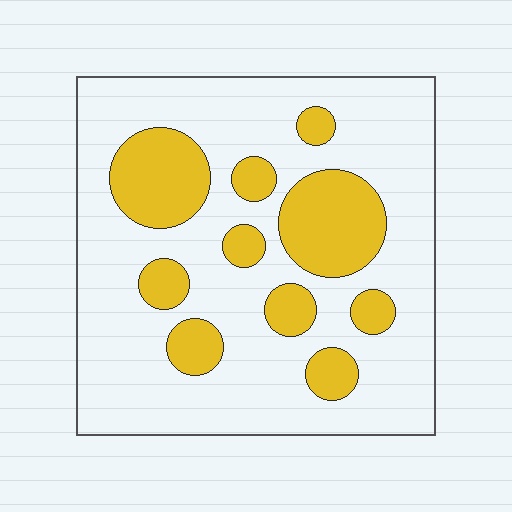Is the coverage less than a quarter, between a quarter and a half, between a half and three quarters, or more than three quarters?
Between a quarter and a half.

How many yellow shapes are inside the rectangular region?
10.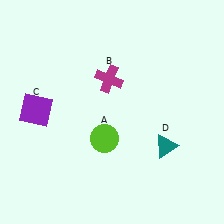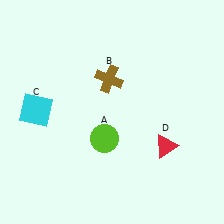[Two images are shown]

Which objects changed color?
B changed from magenta to brown. C changed from purple to cyan. D changed from teal to red.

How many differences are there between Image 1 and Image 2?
There are 3 differences between the two images.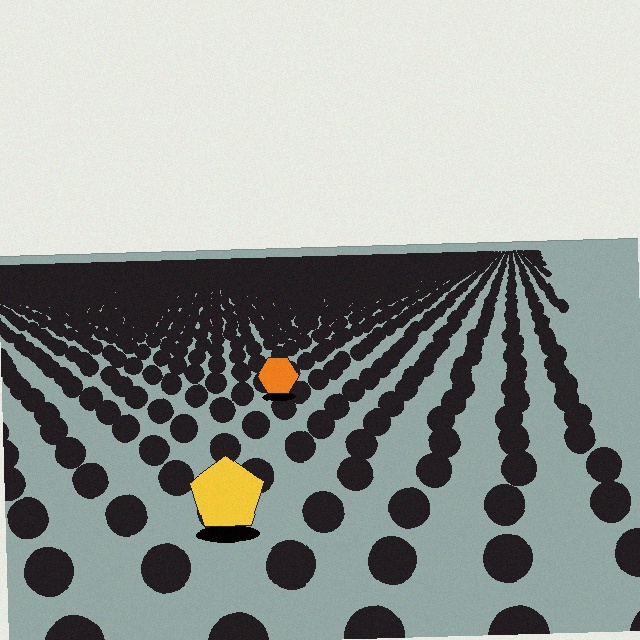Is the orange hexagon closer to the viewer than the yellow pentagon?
No. The yellow pentagon is closer — you can tell from the texture gradient: the ground texture is coarser near it.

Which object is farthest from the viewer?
The orange hexagon is farthest from the viewer. It appears smaller and the ground texture around it is denser.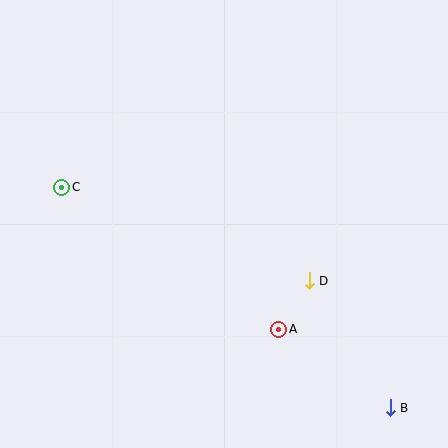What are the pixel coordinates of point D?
Point D is at (309, 281).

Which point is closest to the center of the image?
Point D at (309, 281) is closest to the center.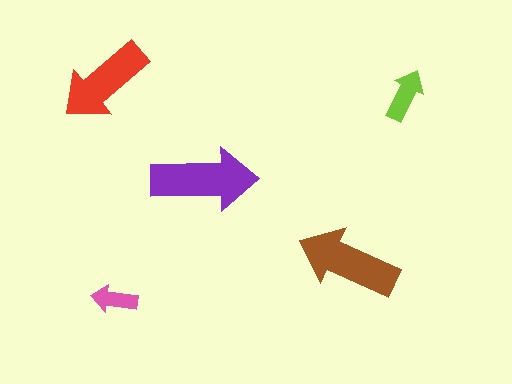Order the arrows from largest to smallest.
the purple one, the brown one, the red one, the lime one, the pink one.